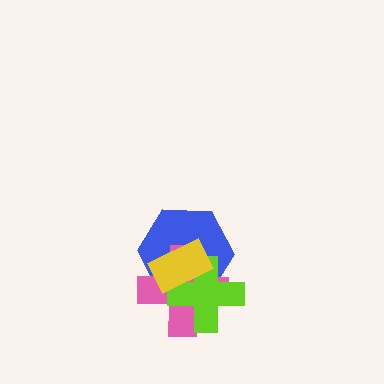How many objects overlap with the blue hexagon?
3 objects overlap with the blue hexagon.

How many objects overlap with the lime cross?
3 objects overlap with the lime cross.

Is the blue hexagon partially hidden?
Yes, it is partially covered by another shape.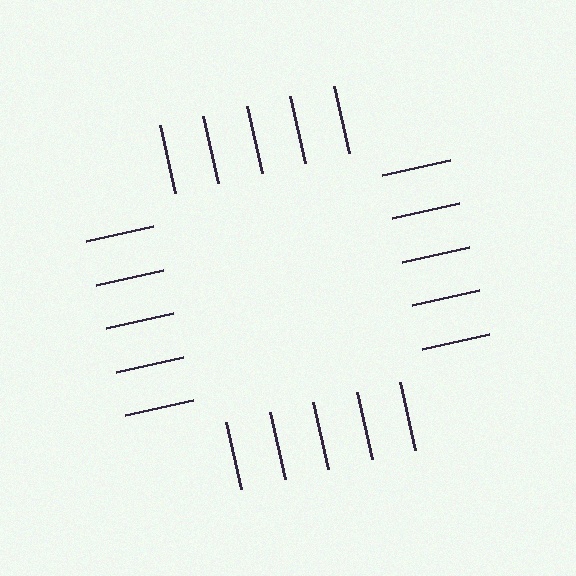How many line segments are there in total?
20 — 5 along each of the 4 edges.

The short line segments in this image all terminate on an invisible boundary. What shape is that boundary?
An illusory square — the line segments terminate on its edges but no continuous stroke is drawn.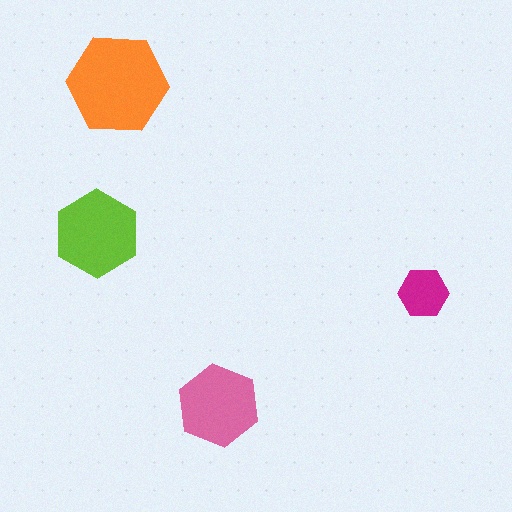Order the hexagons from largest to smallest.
the orange one, the lime one, the pink one, the magenta one.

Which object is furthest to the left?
The lime hexagon is leftmost.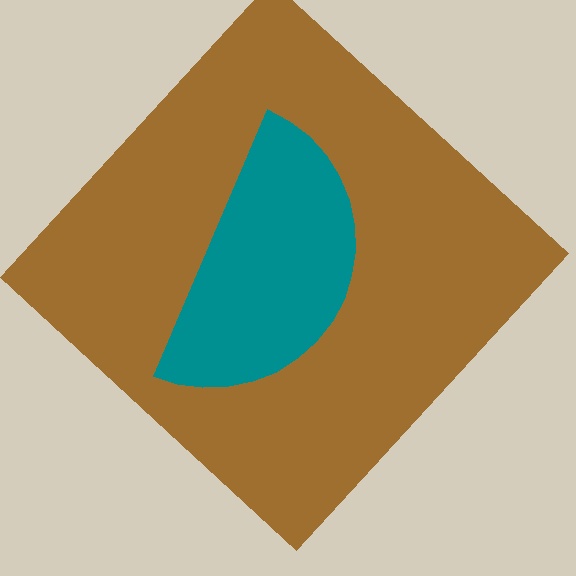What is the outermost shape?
The brown diamond.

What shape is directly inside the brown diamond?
The teal semicircle.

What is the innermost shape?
The teal semicircle.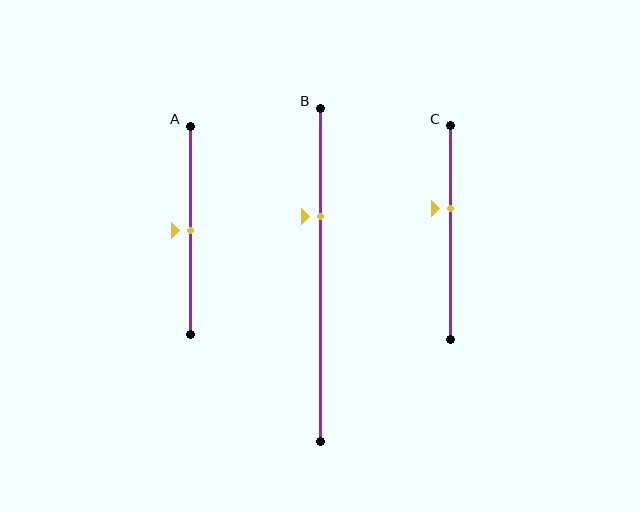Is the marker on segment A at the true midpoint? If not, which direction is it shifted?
Yes, the marker on segment A is at the true midpoint.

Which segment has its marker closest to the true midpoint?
Segment A has its marker closest to the true midpoint.